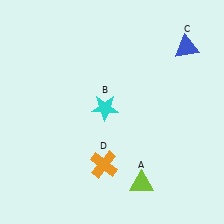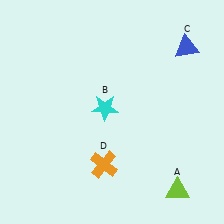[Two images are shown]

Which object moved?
The lime triangle (A) moved right.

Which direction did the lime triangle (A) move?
The lime triangle (A) moved right.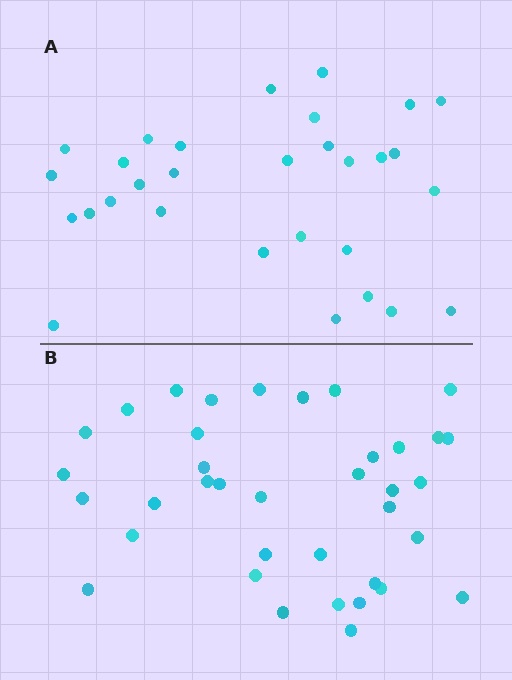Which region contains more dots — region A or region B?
Region B (the bottom region) has more dots.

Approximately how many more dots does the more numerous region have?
Region B has roughly 8 or so more dots than region A.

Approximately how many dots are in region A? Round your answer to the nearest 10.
About 30 dots.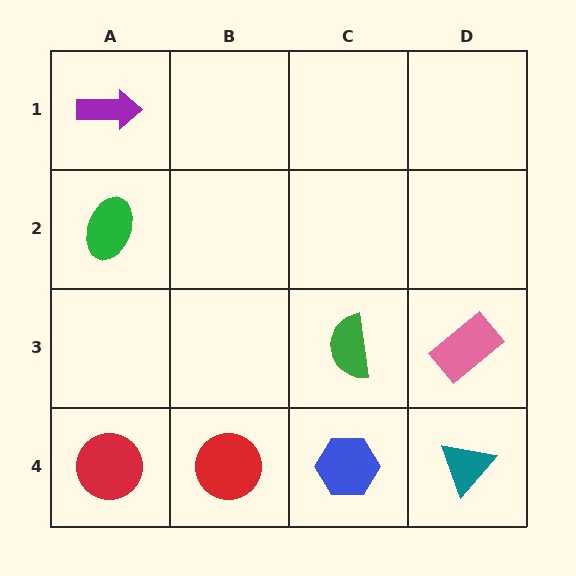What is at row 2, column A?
A green ellipse.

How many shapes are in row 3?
2 shapes.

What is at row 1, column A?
A purple arrow.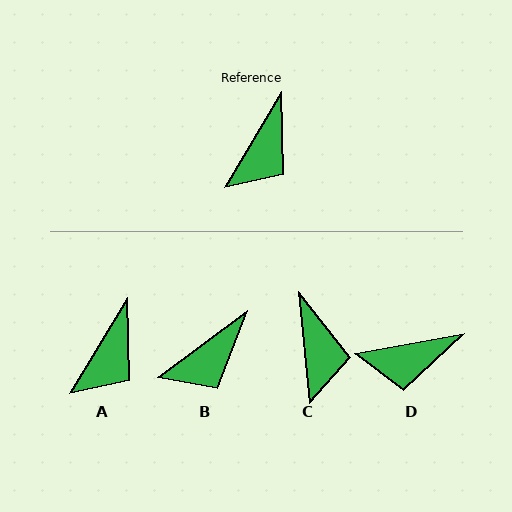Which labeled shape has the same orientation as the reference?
A.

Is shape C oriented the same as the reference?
No, it is off by about 36 degrees.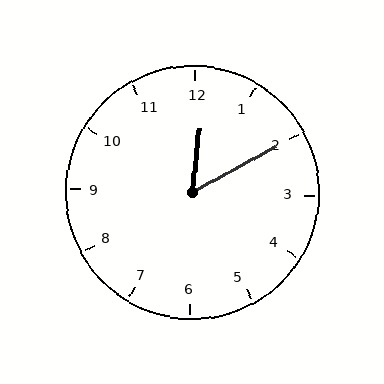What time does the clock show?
12:10.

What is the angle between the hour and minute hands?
Approximately 55 degrees.